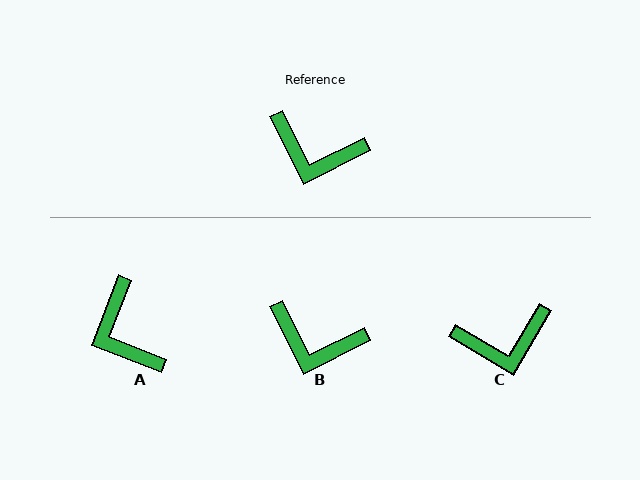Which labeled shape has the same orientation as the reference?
B.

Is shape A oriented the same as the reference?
No, it is off by about 48 degrees.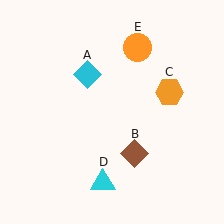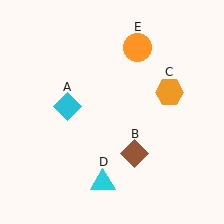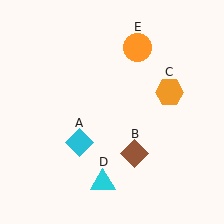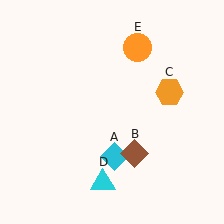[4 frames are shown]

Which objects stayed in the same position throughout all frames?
Brown diamond (object B) and orange hexagon (object C) and cyan triangle (object D) and orange circle (object E) remained stationary.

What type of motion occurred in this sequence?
The cyan diamond (object A) rotated counterclockwise around the center of the scene.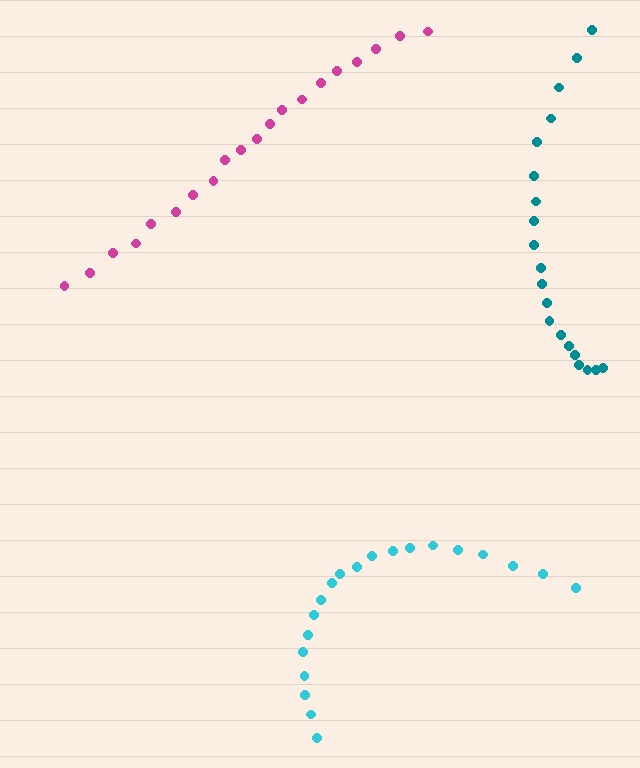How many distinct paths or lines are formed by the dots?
There are 3 distinct paths.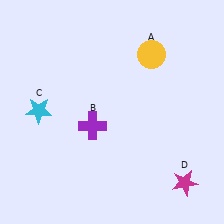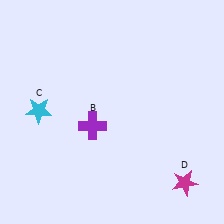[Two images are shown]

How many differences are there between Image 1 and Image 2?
There is 1 difference between the two images.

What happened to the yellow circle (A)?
The yellow circle (A) was removed in Image 2. It was in the top-right area of Image 1.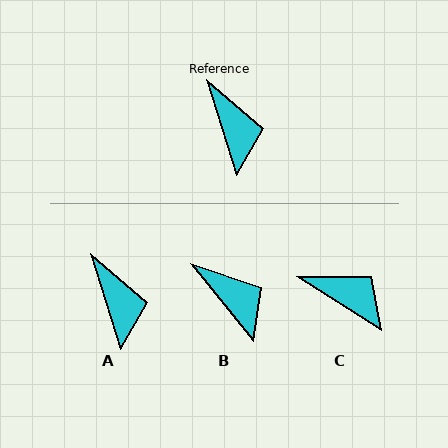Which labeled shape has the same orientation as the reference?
A.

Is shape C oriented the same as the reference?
No, it is off by about 40 degrees.